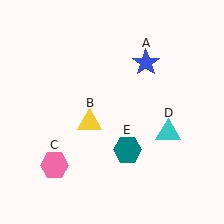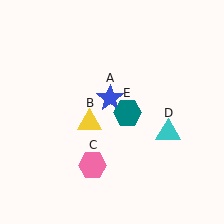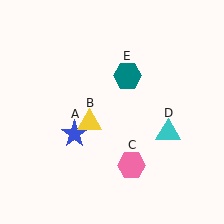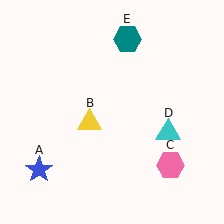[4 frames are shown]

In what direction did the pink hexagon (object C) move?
The pink hexagon (object C) moved right.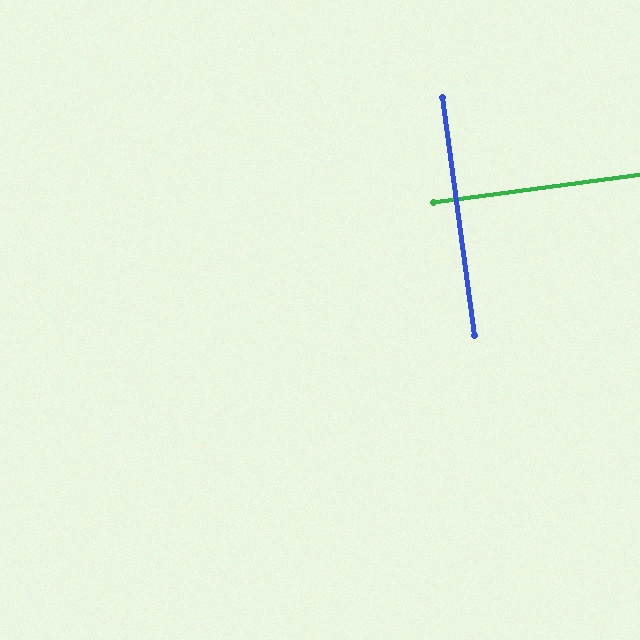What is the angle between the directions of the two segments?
Approximately 90 degrees.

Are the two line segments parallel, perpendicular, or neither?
Perpendicular — they meet at approximately 90°.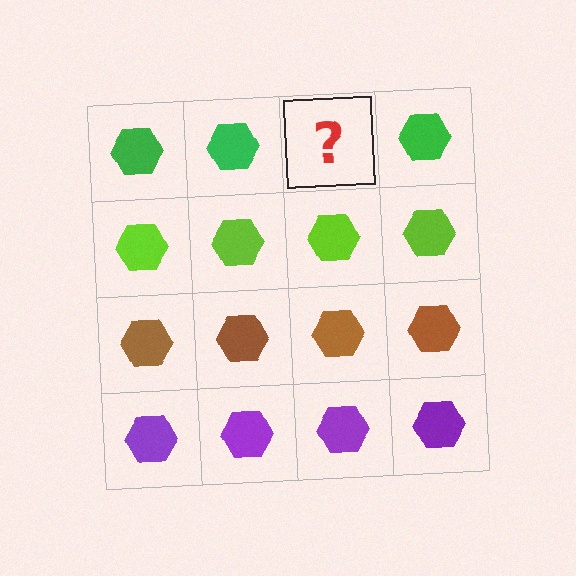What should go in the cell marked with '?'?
The missing cell should contain a green hexagon.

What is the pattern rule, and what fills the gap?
The rule is that each row has a consistent color. The gap should be filled with a green hexagon.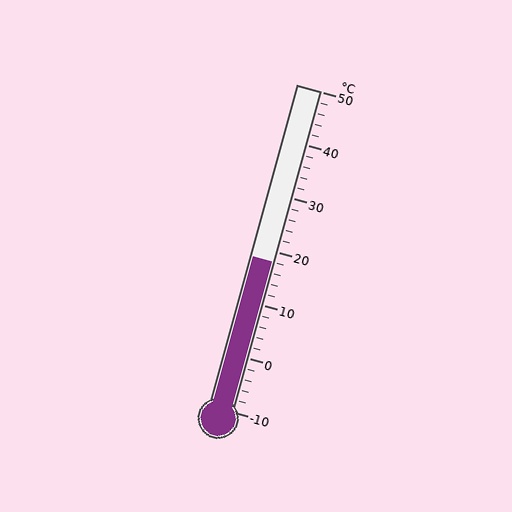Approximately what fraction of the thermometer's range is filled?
The thermometer is filled to approximately 45% of its range.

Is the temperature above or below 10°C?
The temperature is above 10°C.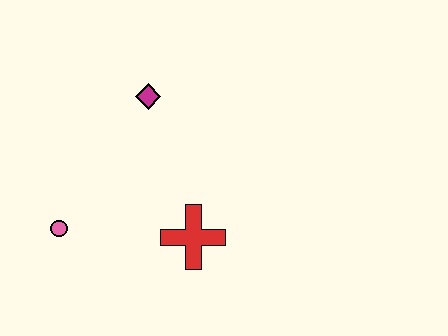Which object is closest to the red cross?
The pink circle is closest to the red cross.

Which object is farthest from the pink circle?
The magenta diamond is farthest from the pink circle.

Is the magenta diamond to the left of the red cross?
Yes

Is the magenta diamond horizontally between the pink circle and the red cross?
Yes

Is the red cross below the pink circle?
Yes